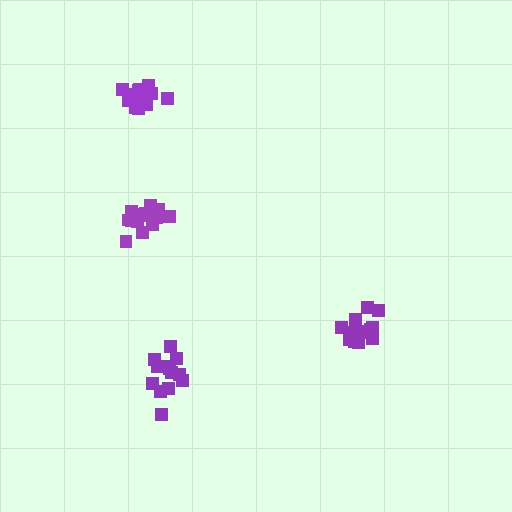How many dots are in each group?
Group 1: 17 dots, Group 2: 18 dots, Group 3: 13 dots, Group 4: 18 dots (66 total).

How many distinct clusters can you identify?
There are 4 distinct clusters.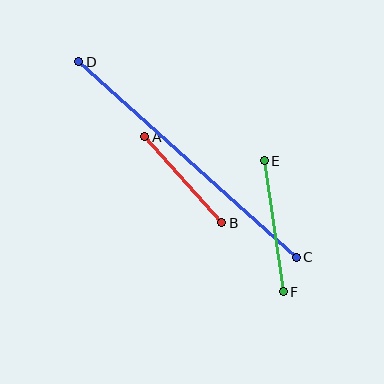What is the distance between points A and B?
The distance is approximately 116 pixels.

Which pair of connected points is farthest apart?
Points C and D are farthest apart.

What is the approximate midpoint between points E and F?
The midpoint is at approximately (274, 226) pixels.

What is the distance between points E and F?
The distance is approximately 132 pixels.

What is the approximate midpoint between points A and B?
The midpoint is at approximately (183, 180) pixels.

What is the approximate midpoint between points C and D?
The midpoint is at approximately (187, 160) pixels.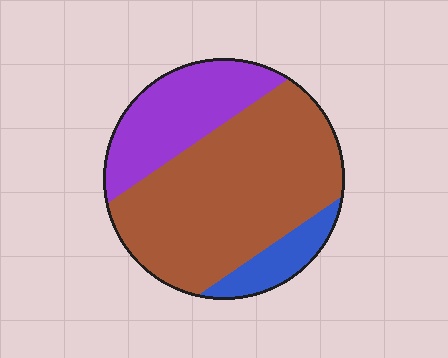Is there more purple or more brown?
Brown.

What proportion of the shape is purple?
Purple covers roughly 25% of the shape.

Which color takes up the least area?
Blue, at roughly 10%.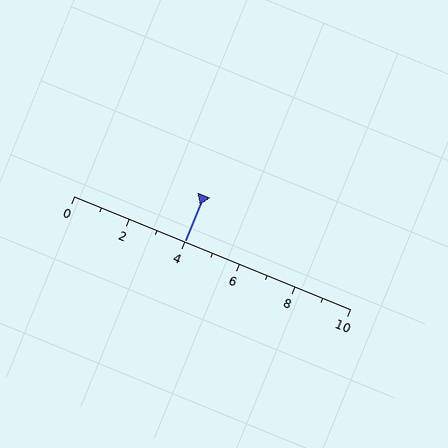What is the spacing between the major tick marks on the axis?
The major ticks are spaced 2 apart.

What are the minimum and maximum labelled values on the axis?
The axis runs from 0 to 10.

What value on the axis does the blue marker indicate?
The marker indicates approximately 4.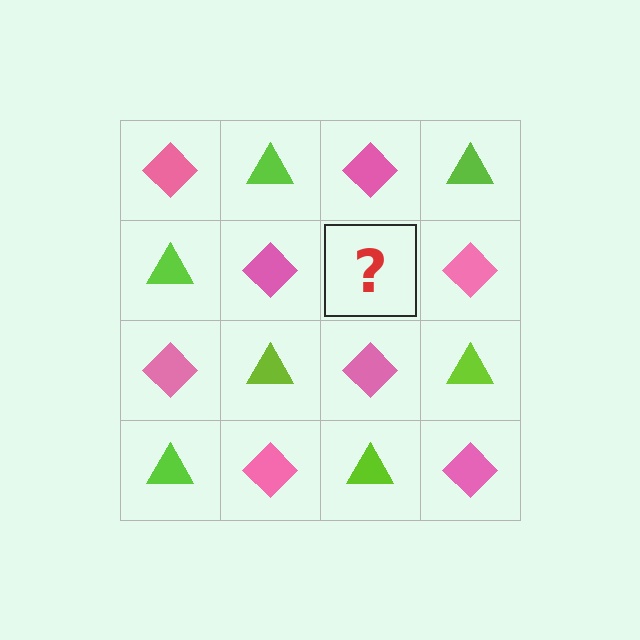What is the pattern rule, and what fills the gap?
The rule is that it alternates pink diamond and lime triangle in a checkerboard pattern. The gap should be filled with a lime triangle.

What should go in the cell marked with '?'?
The missing cell should contain a lime triangle.